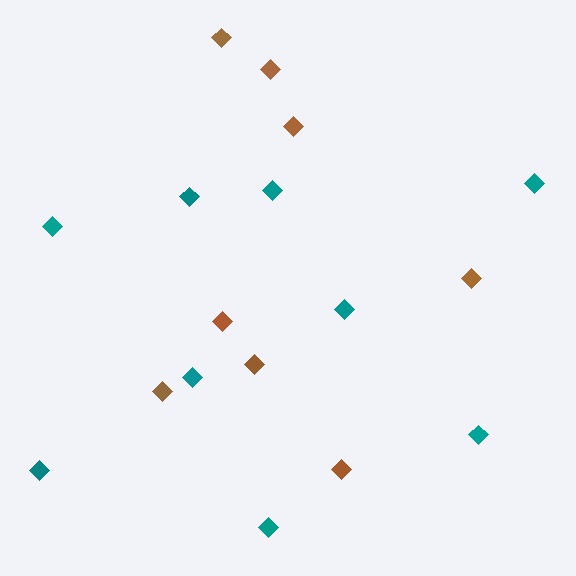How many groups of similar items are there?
There are 2 groups: one group of brown diamonds (8) and one group of teal diamonds (9).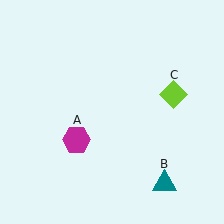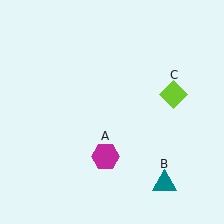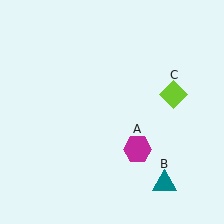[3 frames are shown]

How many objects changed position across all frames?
1 object changed position: magenta hexagon (object A).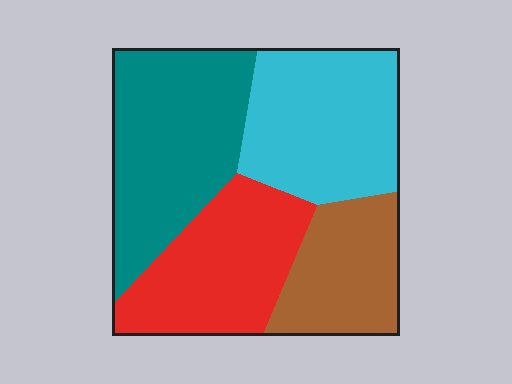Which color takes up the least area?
Brown, at roughly 20%.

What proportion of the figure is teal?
Teal takes up between a quarter and a half of the figure.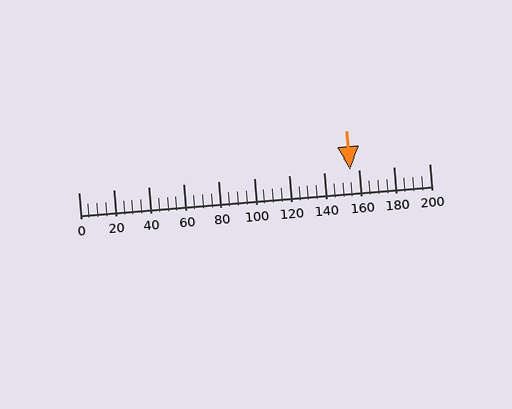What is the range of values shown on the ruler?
The ruler shows values from 0 to 200.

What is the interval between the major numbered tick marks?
The major tick marks are spaced 20 units apart.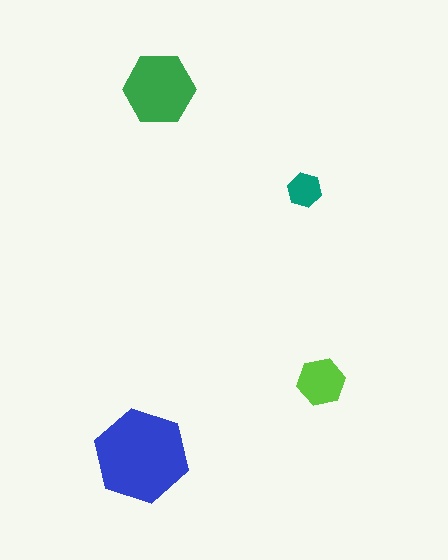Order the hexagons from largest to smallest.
the blue one, the green one, the lime one, the teal one.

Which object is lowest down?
The blue hexagon is bottommost.